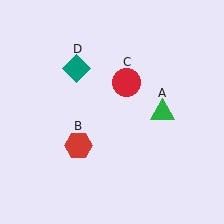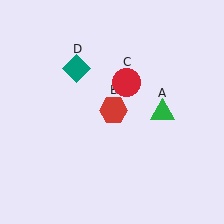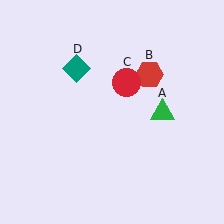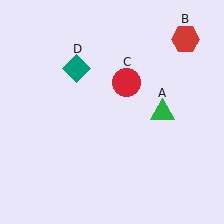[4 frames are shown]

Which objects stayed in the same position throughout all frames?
Green triangle (object A) and red circle (object C) and teal diamond (object D) remained stationary.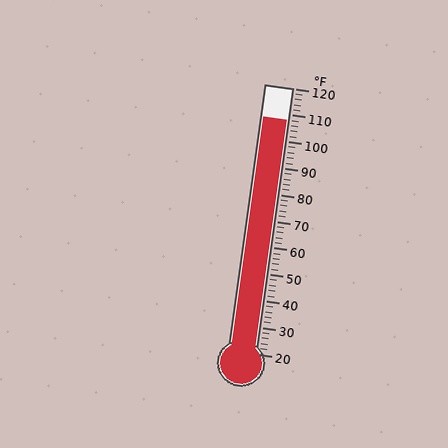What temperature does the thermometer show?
The thermometer shows approximately 108°F.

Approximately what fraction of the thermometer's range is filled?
The thermometer is filled to approximately 90% of its range.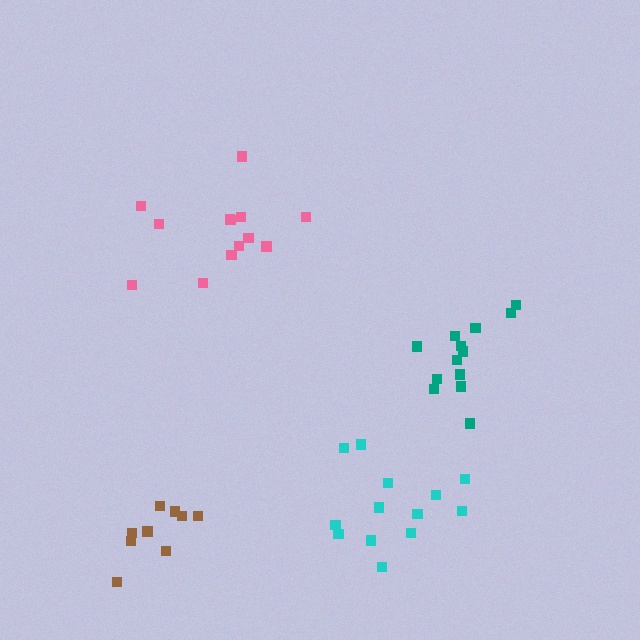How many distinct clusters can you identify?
There are 4 distinct clusters.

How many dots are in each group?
Group 1: 13 dots, Group 2: 9 dots, Group 3: 13 dots, Group 4: 13 dots (48 total).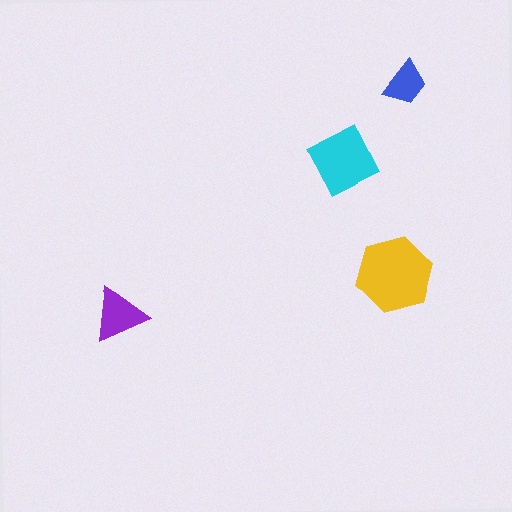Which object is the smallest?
The blue trapezoid.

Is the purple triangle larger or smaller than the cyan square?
Smaller.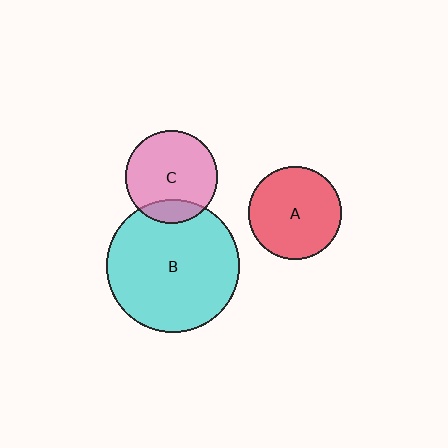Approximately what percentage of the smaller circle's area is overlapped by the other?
Approximately 15%.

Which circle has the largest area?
Circle B (cyan).